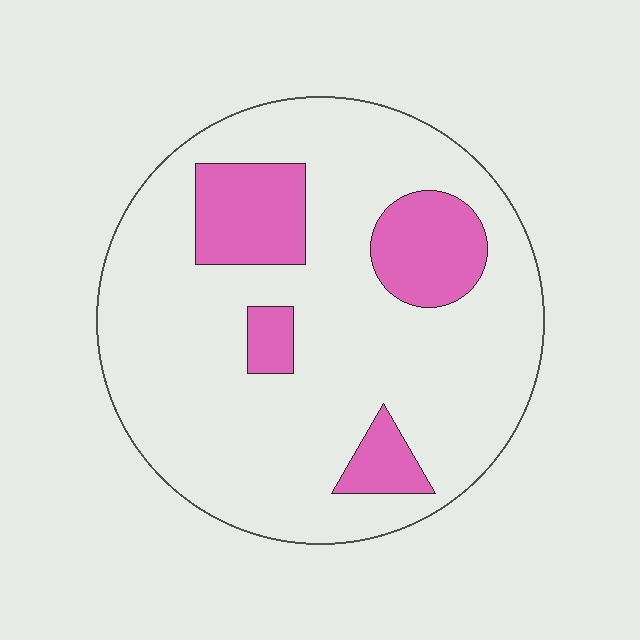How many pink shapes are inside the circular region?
4.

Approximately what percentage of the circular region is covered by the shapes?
Approximately 20%.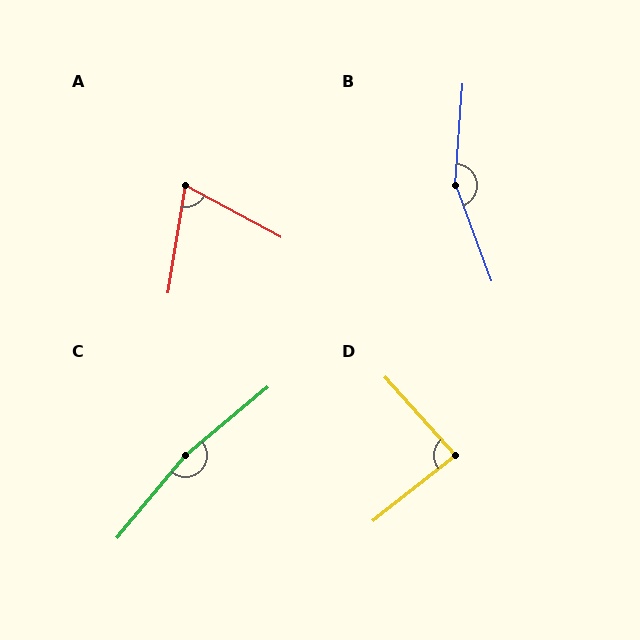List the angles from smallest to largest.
A (71°), D (86°), B (155°), C (169°).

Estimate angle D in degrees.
Approximately 86 degrees.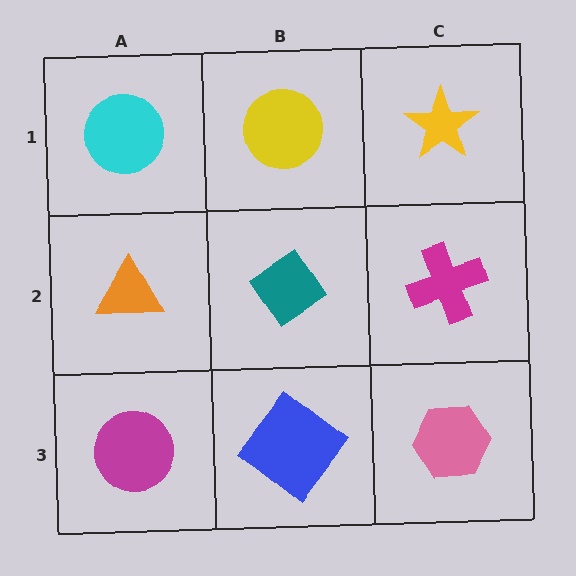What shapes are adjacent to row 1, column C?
A magenta cross (row 2, column C), a yellow circle (row 1, column B).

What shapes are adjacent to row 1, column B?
A teal diamond (row 2, column B), a cyan circle (row 1, column A), a yellow star (row 1, column C).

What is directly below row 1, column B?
A teal diamond.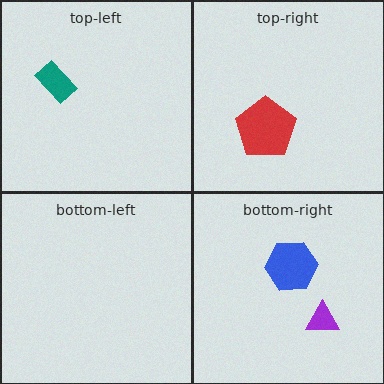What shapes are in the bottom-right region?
The purple triangle, the blue hexagon.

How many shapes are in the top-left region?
1.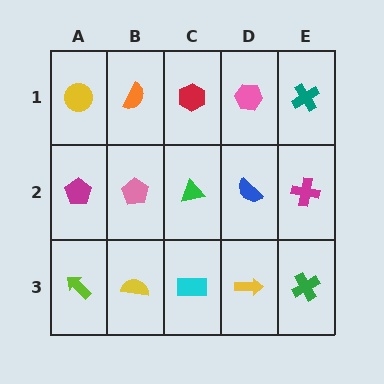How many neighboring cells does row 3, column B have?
3.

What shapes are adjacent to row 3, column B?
A pink pentagon (row 2, column B), a lime arrow (row 3, column A), a cyan rectangle (row 3, column C).